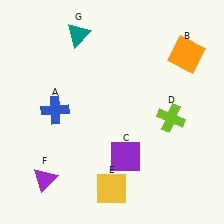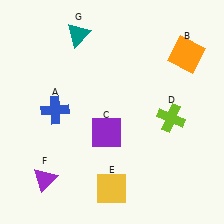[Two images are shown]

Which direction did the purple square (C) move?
The purple square (C) moved up.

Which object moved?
The purple square (C) moved up.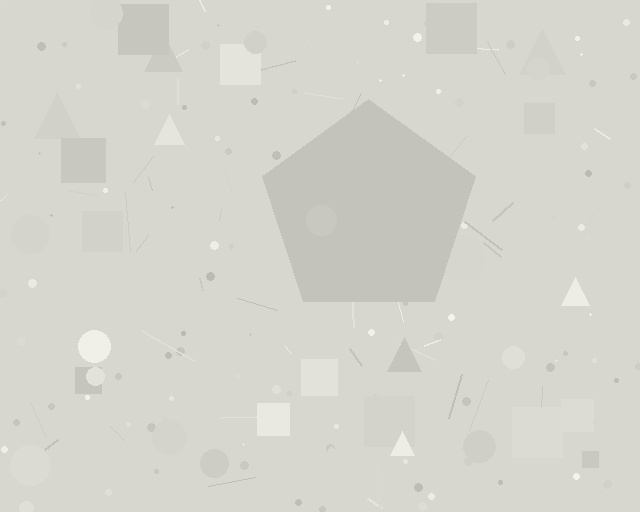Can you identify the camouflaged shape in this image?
The camouflaged shape is a pentagon.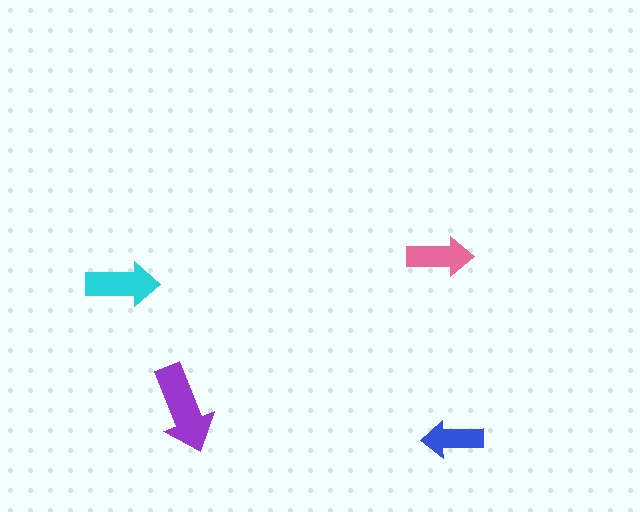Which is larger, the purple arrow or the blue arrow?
The purple one.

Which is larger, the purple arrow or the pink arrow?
The purple one.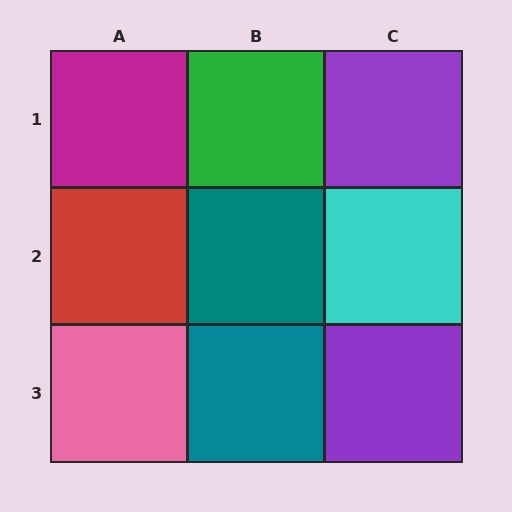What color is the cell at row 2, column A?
Red.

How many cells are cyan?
1 cell is cyan.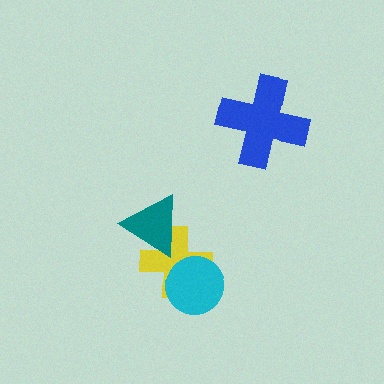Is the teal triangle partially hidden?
No, no other shape covers it.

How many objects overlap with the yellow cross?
2 objects overlap with the yellow cross.